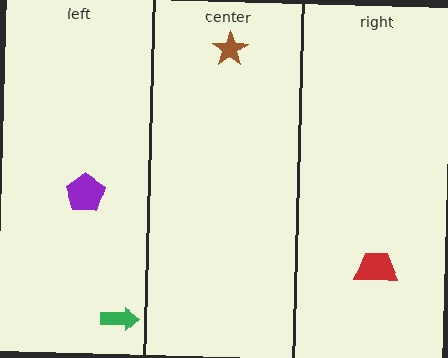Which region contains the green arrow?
The left region.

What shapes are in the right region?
The red trapezoid.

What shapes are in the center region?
The brown star.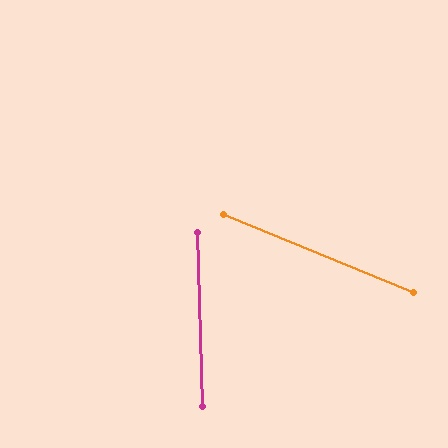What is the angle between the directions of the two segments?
Approximately 66 degrees.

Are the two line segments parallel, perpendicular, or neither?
Neither parallel nor perpendicular — they differ by about 66°.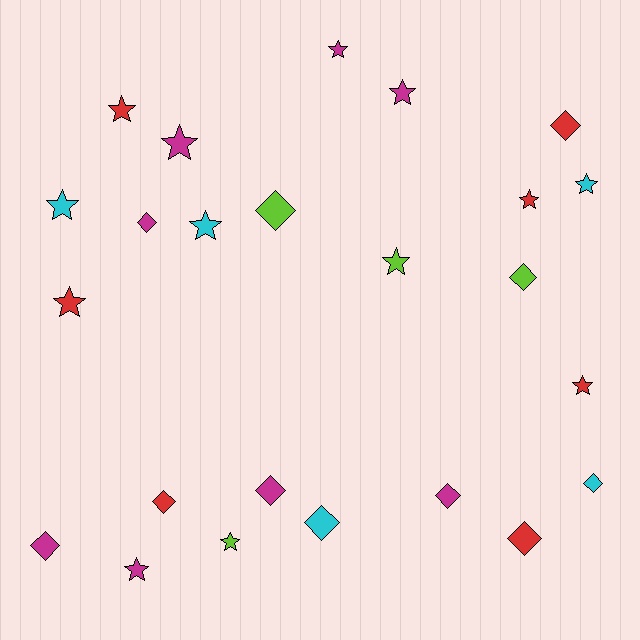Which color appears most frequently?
Magenta, with 8 objects.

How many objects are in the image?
There are 24 objects.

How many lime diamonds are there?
There are 2 lime diamonds.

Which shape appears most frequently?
Star, with 13 objects.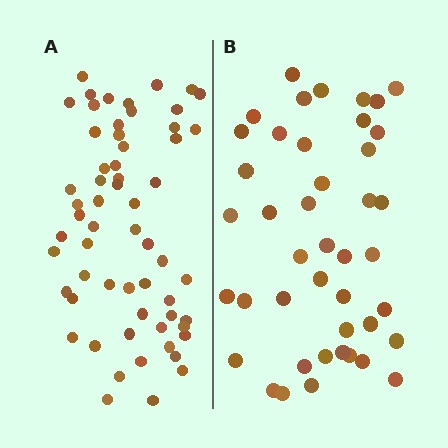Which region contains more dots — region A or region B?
Region A (the left region) has more dots.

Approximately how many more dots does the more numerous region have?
Region A has approximately 15 more dots than region B.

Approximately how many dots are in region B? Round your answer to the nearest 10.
About 40 dots. (The exact count is 43, which rounds to 40.)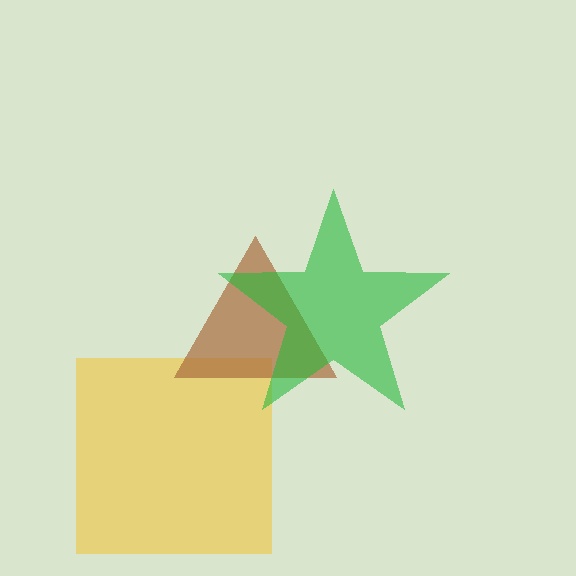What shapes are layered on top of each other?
The layered shapes are: a yellow square, a brown triangle, a green star.